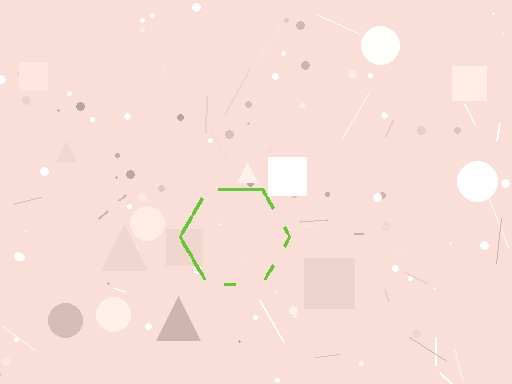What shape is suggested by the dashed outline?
The dashed outline suggests a hexagon.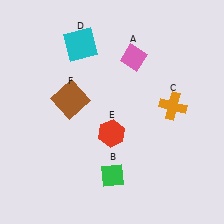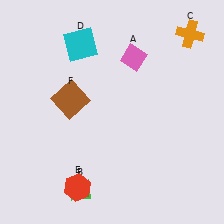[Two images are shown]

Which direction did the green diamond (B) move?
The green diamond (B) moved left.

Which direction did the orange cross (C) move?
The orange cross (C) moved up.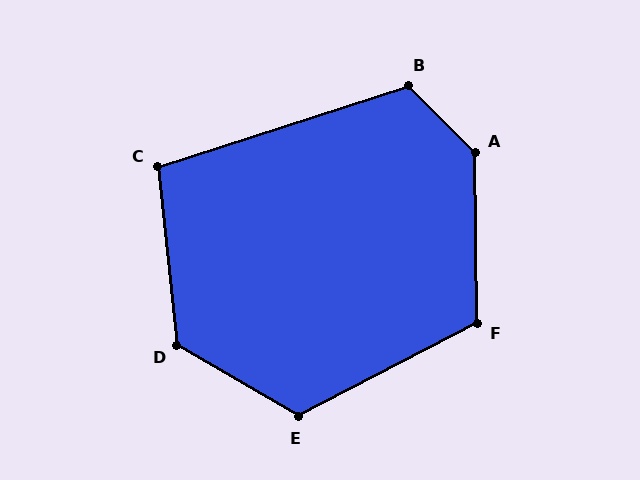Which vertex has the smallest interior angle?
C, at approximately 102 degrees.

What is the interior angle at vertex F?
Approximately 117 degrees (obtuse).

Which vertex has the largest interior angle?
A, at approximately 136 degrees.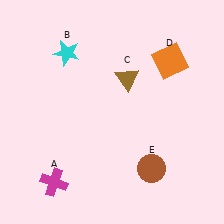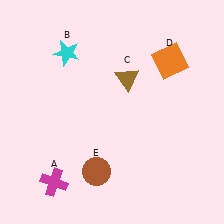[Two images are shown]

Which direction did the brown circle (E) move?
The brown circle (E) moved left.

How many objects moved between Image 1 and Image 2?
1 object moved between the two images.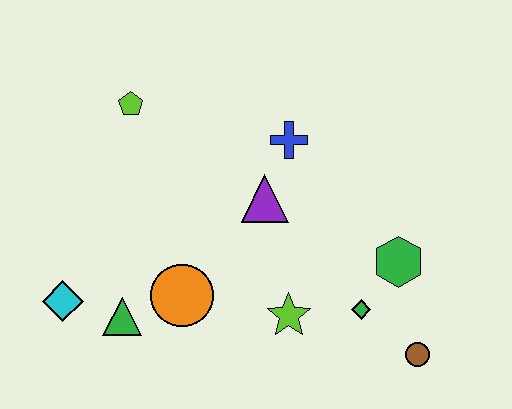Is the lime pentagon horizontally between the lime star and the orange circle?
No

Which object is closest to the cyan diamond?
The green triangle is closest to the cyan diamond.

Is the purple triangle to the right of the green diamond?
No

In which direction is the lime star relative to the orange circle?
The lime star is to the right of the orange circle.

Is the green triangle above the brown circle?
Yes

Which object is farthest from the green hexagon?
The cyan diamond is farthest from the green hexagon.